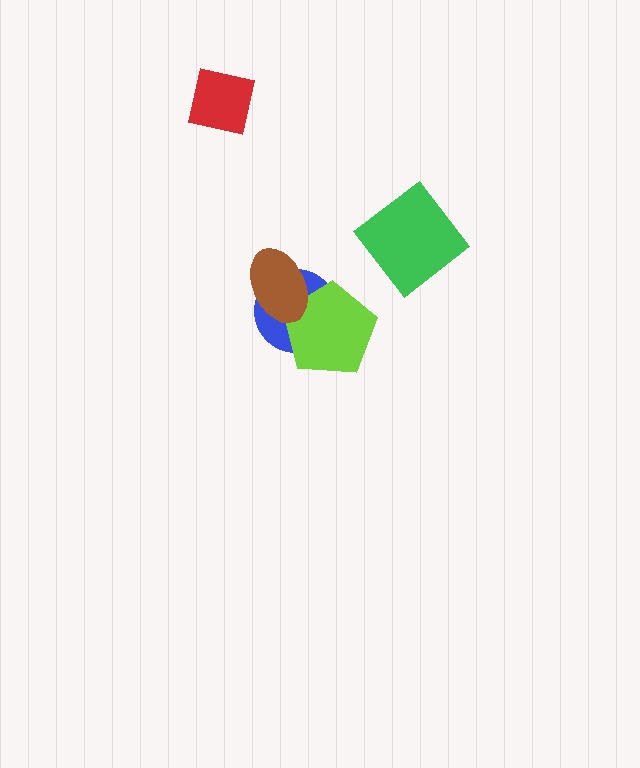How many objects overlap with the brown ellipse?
2 objects overlap with the brown ellipse.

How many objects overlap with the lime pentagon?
2 objects overlap with the lime pentagon.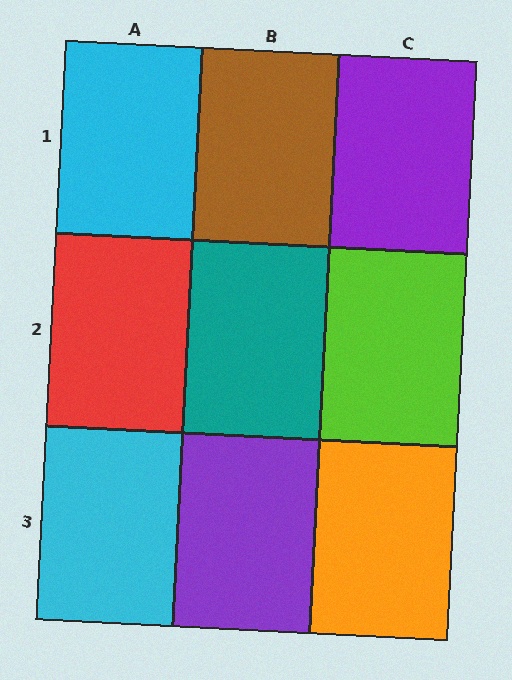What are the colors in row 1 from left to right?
Cyan, brown, purple.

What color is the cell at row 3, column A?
Cyan.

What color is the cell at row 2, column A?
Red.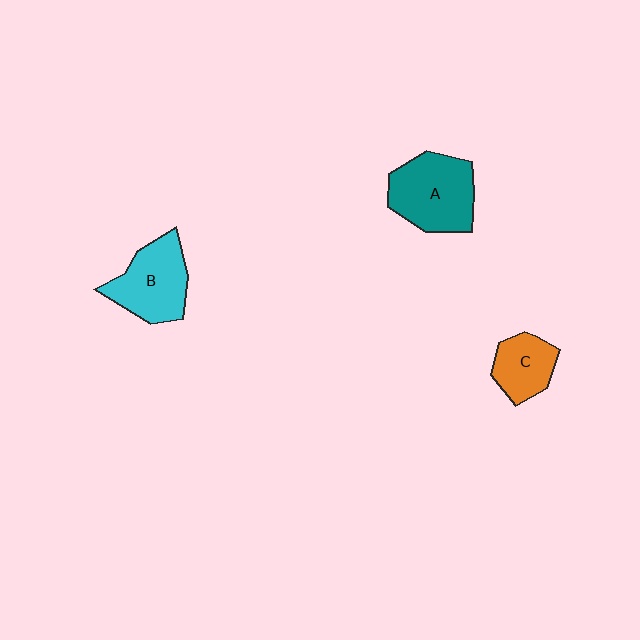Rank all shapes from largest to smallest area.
From largest to smallest: A (teal), B (cyan), C (orange).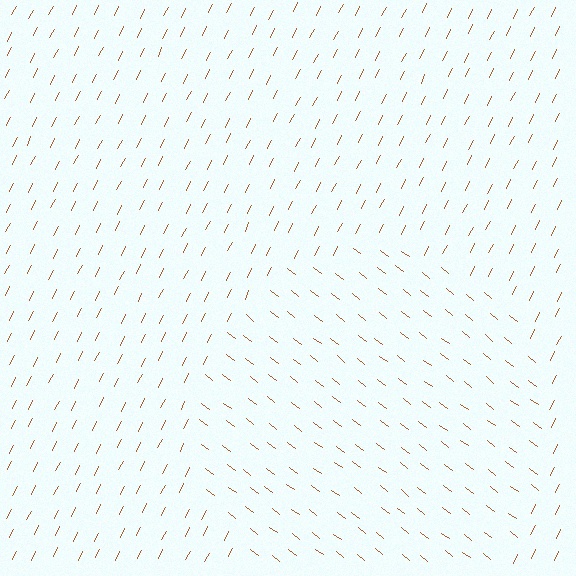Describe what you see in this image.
The image is filled with small brown line segments. A circle region in the image has lines oriented differently from the surrounding lines, creating a visible texture boundary.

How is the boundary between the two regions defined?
The boundary is defined purely by a change in line orientation (approximately 79 degrees difference). All lines are the same color and thickness.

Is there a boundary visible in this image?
Yes, there is a texture boundary formed by a change in line orientation.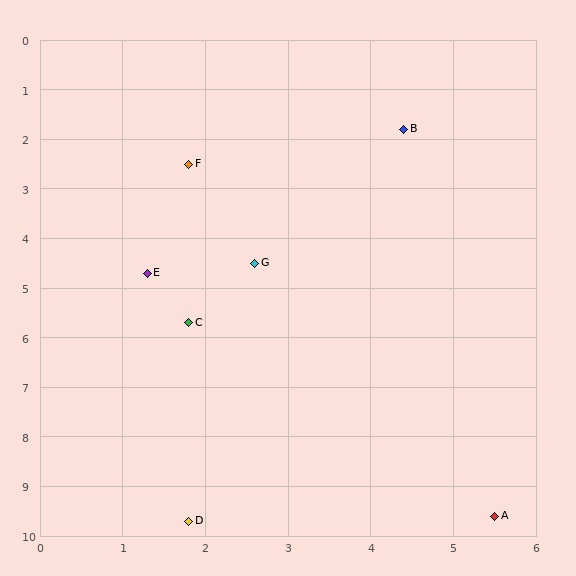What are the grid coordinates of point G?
Point G is at approximately (2.6, 4.5).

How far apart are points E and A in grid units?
Points E and A are about 6.5 grid units apart.